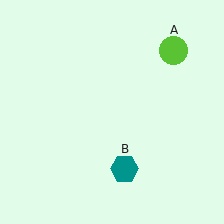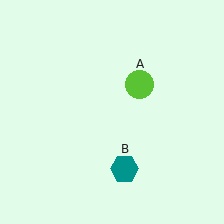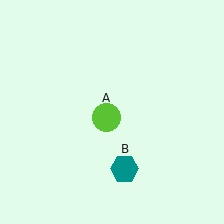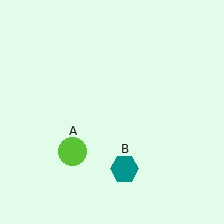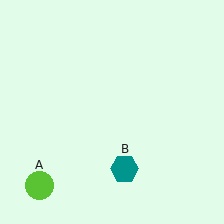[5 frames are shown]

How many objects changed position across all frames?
1 object changed position: lime circle (object A).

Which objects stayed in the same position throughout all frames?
Teal hexagon (object B) remained stationary.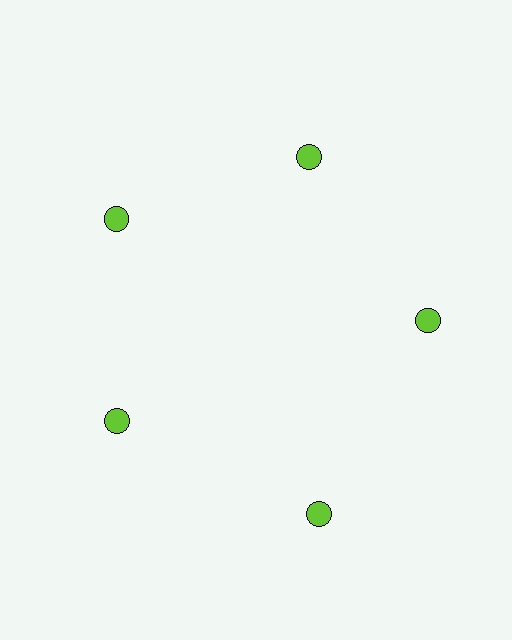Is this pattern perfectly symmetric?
No. The 5 lime circles are arranged in a ring, but one element near the 5 o'clock position is pushed outward from the center, breaking the 5-fold rotational symmetry.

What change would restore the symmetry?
The symmetry would be restored by moving it inward, back onto the ring so that all 5 circles sit at equal angles and equal distance from the center.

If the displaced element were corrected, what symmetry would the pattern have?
It would have 5-fold rotational symmetry — the pattern would map onto itself every 72 degrees.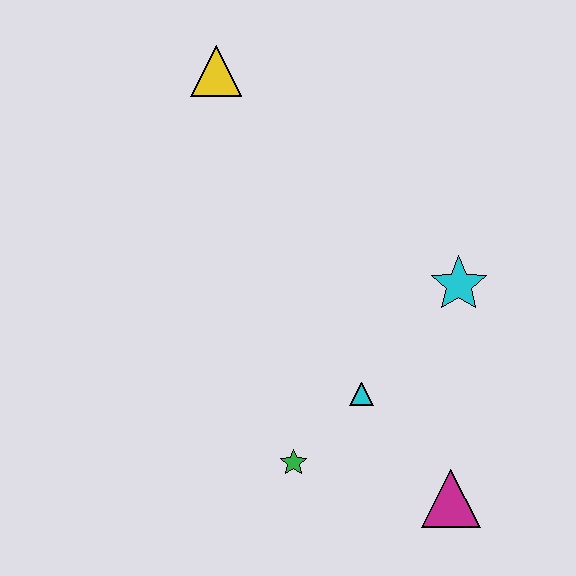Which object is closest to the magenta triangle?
The cyan triangle is closest to the magenta triangle.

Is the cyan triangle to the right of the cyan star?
No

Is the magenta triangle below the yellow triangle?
Yes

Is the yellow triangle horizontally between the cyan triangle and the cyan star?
No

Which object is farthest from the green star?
The yellow triangle is farthest from the green star.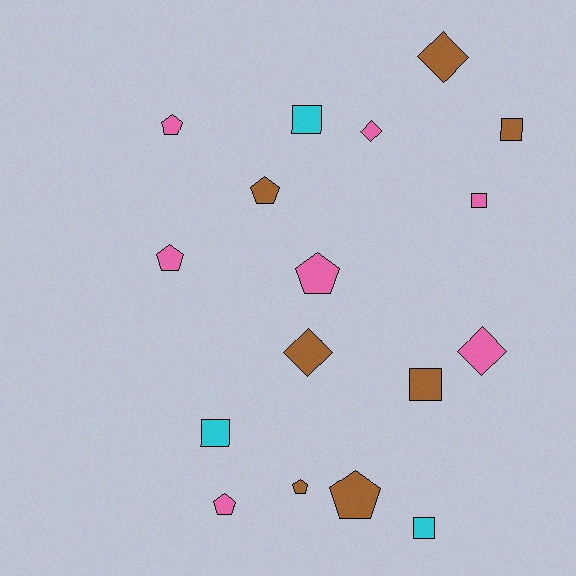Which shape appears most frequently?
Pentagon, with 7 objects.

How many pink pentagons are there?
There are 4 pink pentagons.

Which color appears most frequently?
Pink, with 7 objects.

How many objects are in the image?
There are 17 objects.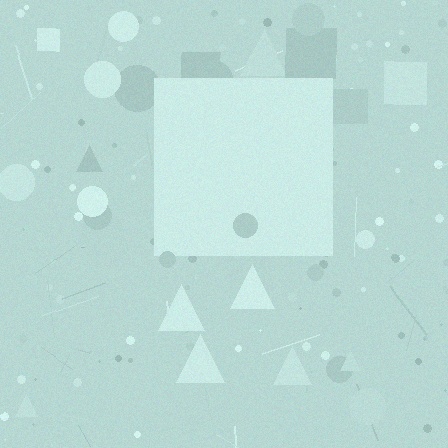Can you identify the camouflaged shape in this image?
The camouflaged shape is a square.